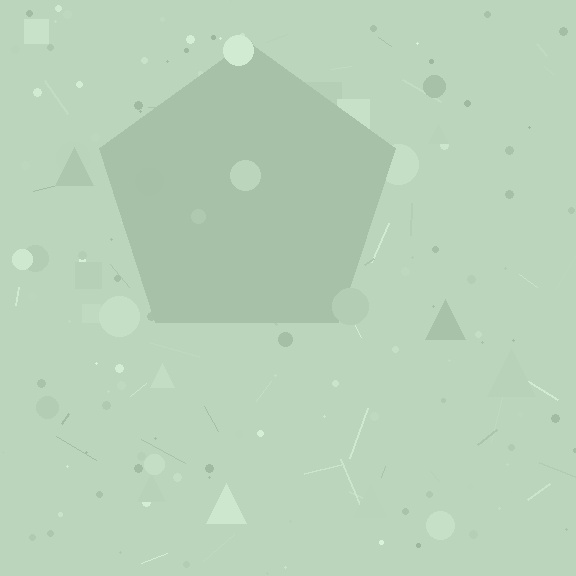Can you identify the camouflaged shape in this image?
The camouflaged shape is a pentagon.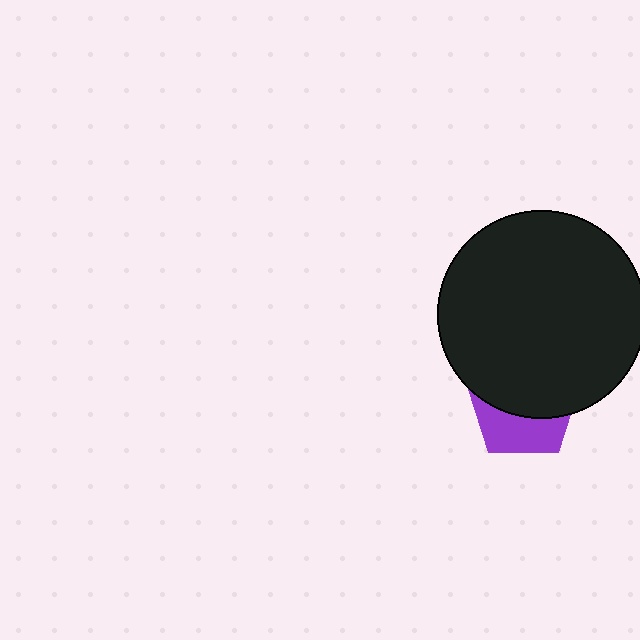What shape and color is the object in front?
The object in front is a black circle.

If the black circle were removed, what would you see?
You would see the complete purple pentagon.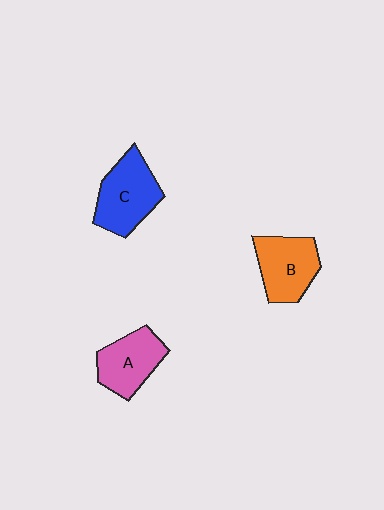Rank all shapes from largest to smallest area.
From largest to smallest: C (blue), B (orange), A (pink).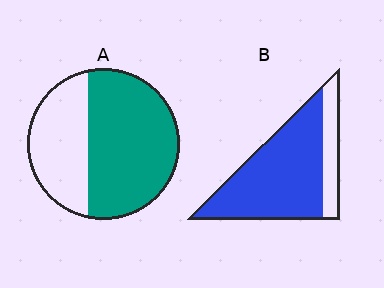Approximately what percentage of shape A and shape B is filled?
A is approximately 65% and B is approximately 80%.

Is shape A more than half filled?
Yes.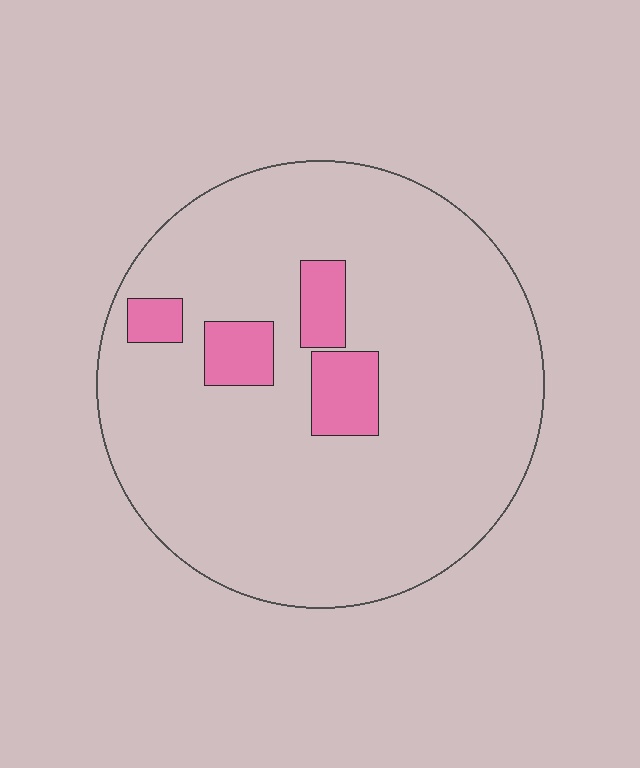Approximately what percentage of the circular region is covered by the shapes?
Approximately 10%.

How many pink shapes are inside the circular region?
4.